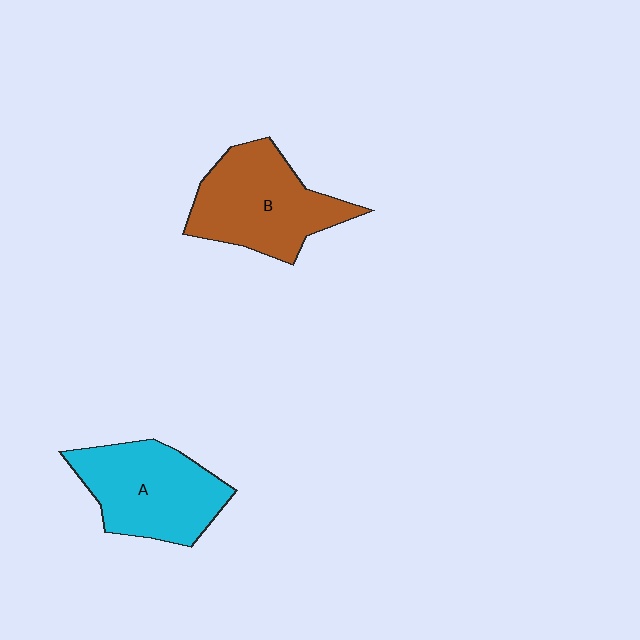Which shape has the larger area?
Shape B (brown).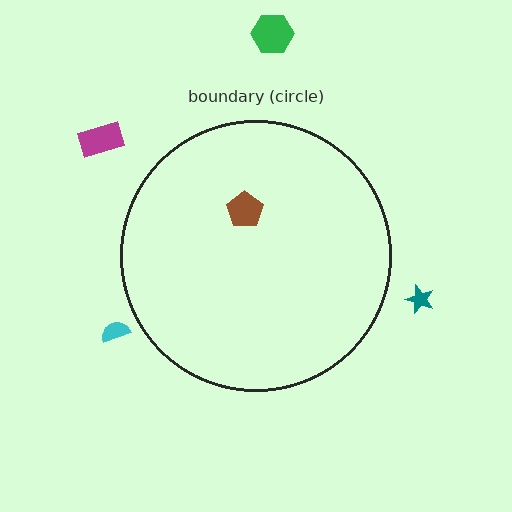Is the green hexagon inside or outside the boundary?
Outside.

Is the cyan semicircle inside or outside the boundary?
Outside.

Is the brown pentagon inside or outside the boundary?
Inside.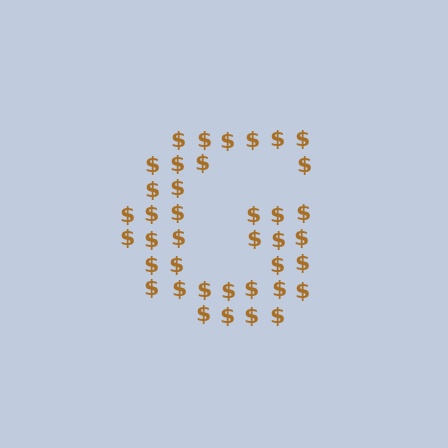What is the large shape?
The large shape is the letter G.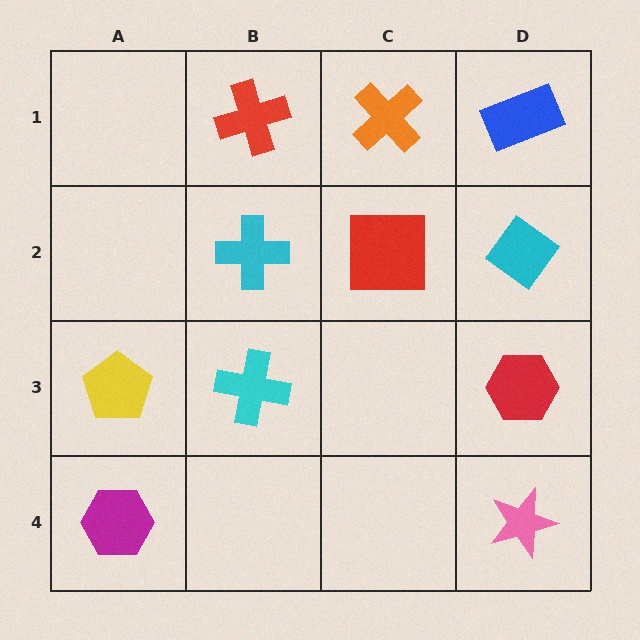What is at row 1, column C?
An orange cross.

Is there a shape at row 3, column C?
No, that cell is empty.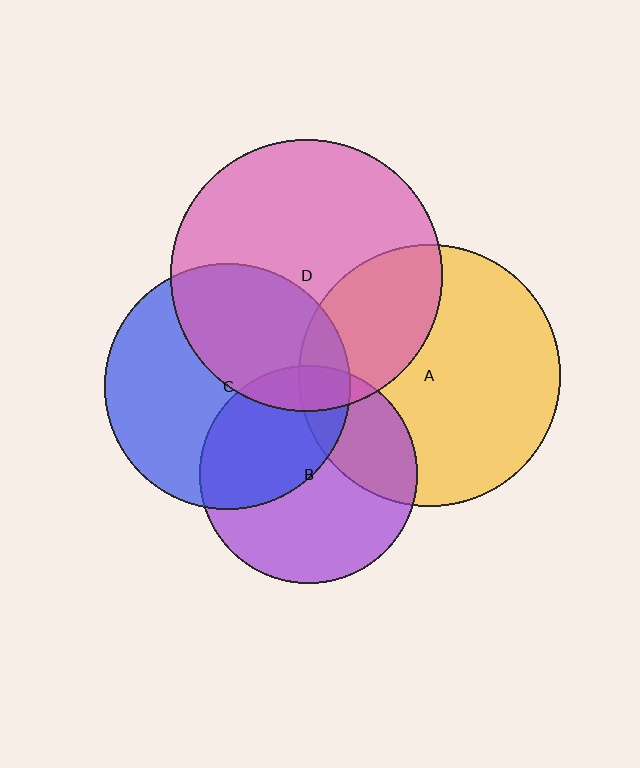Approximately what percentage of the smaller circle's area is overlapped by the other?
Approximately 30%.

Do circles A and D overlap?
Yes.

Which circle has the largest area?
Circle D (pink).